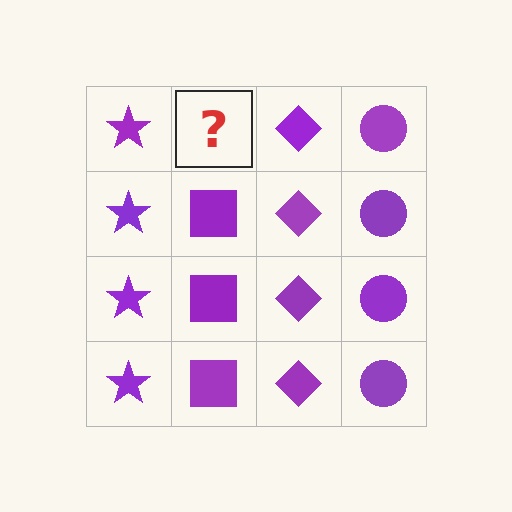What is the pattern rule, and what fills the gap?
The rule is that each column has a consistent shape. The gap should be filled with a purple square.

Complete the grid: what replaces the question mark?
The question mark should be replaced with a purple square.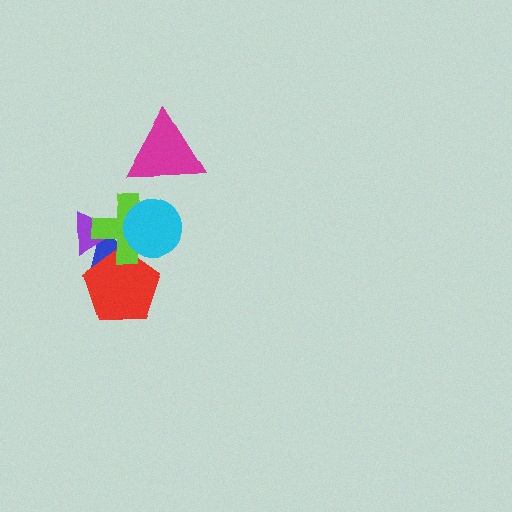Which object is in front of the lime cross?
The cyan circle is in front of the lime cross.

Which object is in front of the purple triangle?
The lime cross is in front of the purple triangle.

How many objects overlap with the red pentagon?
2 objects overlap with the red pentagon.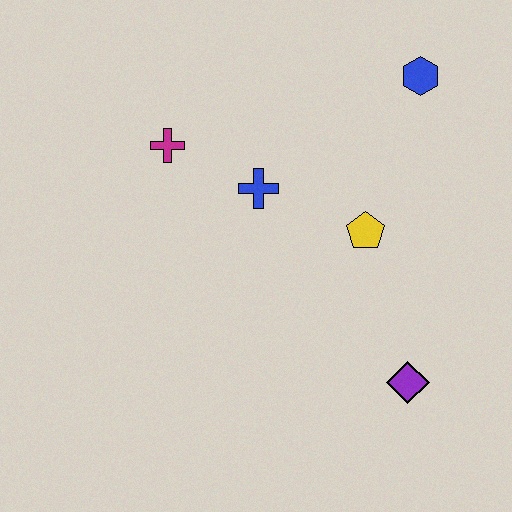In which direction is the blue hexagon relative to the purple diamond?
The blue hexagon is above the purple diamond.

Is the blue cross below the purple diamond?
No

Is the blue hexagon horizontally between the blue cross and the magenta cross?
No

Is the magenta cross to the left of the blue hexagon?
Yes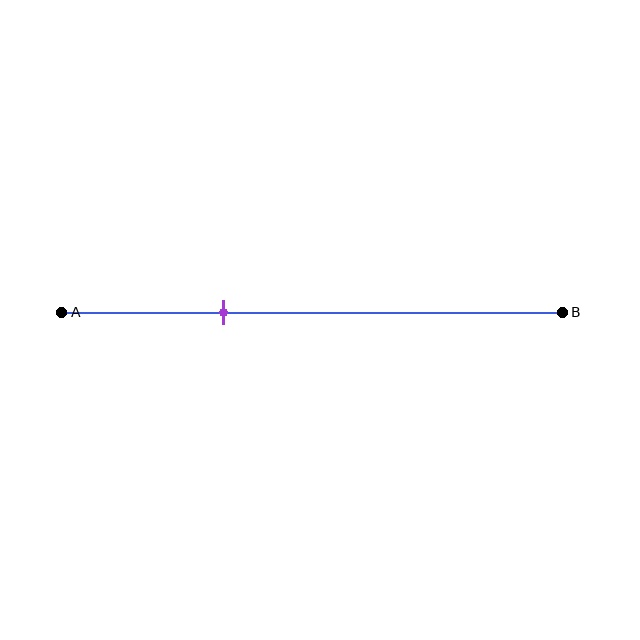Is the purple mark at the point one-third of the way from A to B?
Yes, the mark is approximately at the one-third point.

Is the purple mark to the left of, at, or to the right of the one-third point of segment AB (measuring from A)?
The purple mark is approximately at the one-third point of segment AB.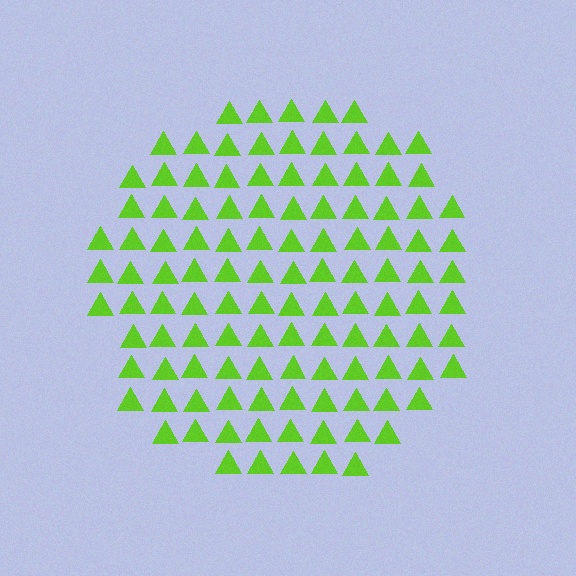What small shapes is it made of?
It is made of small triangles.